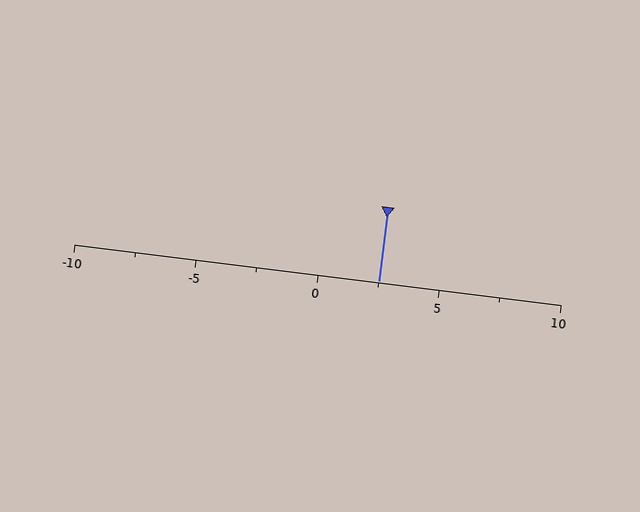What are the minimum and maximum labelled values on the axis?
The axis runs from -10 to 10.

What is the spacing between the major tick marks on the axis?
The major ticks are spaced 5 apart.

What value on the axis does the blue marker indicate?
The marker indicates approximately 2.5.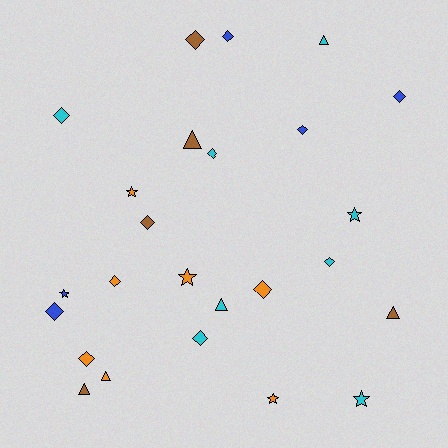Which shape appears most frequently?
Diamond, with 13 objects.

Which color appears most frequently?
Cyan, with 8 objects.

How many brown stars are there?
There are no brown stars.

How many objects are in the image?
There are 25 objects.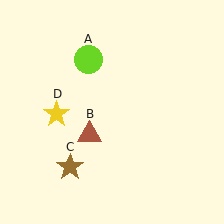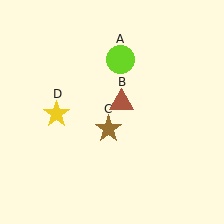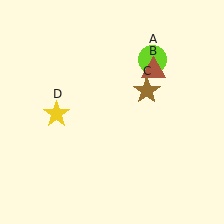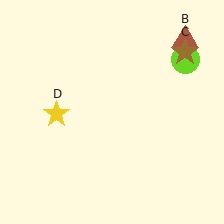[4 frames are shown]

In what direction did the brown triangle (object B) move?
The brown triangle (object B) moved up and to the right.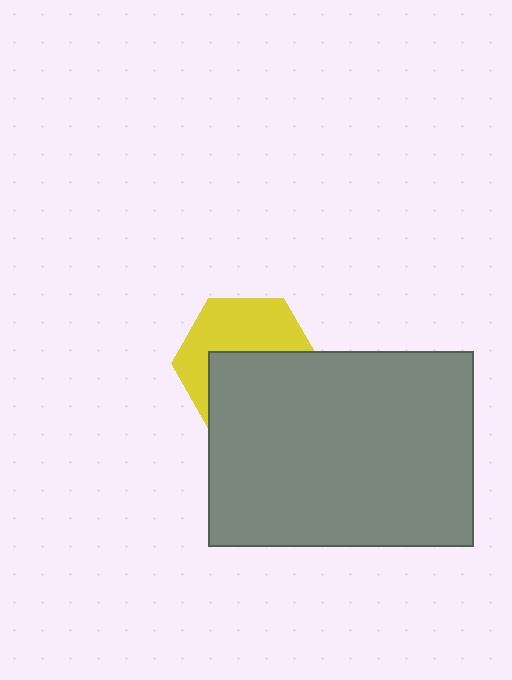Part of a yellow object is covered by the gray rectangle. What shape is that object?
It is a hexagon.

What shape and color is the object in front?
The object in front is a gray rectangle.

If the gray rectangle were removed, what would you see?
You would see the complete yellow hexagon.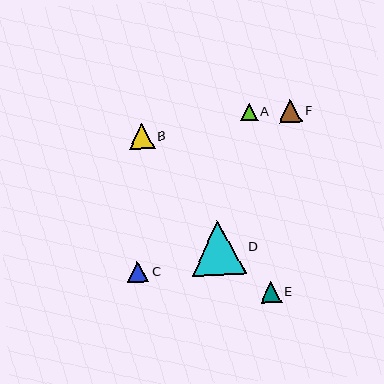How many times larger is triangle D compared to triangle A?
Triangle D is approximately 3.3 times the size of triangle A.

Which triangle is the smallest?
Triangle A is the smallest with a size of approximately 17 pixels.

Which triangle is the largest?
Triangle D is the largest with a size of approximately 54 pixels.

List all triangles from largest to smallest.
From largest to smallest: D, B, F, C, E, A.